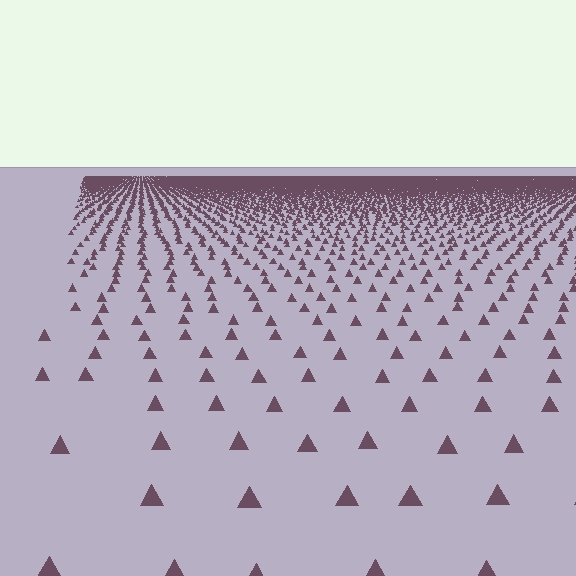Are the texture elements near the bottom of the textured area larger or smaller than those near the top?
Larger. Near the bottom, elements are closer to the viewer and appear at a bigger on-screen size.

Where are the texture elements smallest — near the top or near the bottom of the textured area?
Near the top.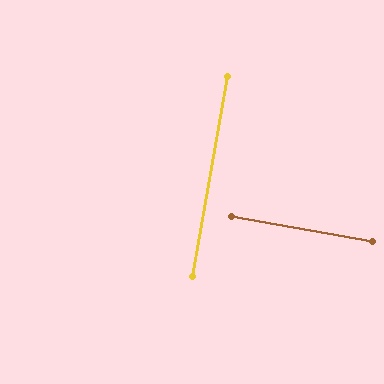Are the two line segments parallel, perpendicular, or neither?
Perpendicular — they meet at approximately 90°.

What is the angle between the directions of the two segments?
Approximately 90 degrees.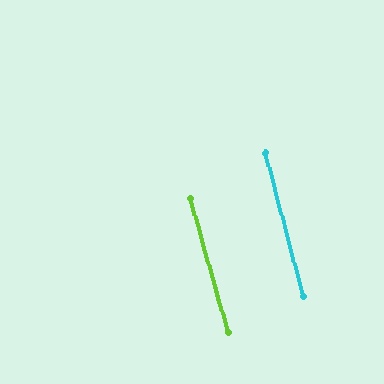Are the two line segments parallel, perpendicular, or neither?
Parallel — their directions differ by only 1.2°.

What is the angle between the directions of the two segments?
Approximately 1 degree.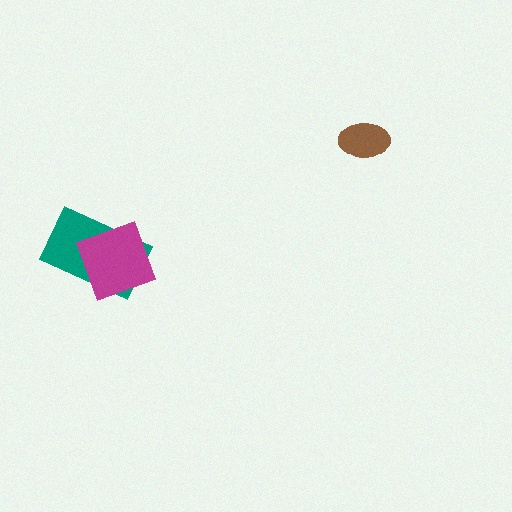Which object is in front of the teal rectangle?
The magenta square is in front of the teal rectangle.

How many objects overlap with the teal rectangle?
1 object overlaps with the teal rectangle.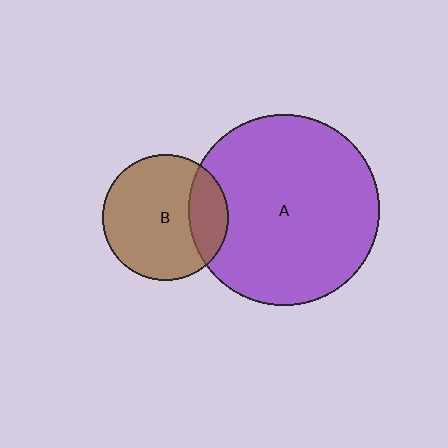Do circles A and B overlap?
Yes.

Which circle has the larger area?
Circle A (purple).